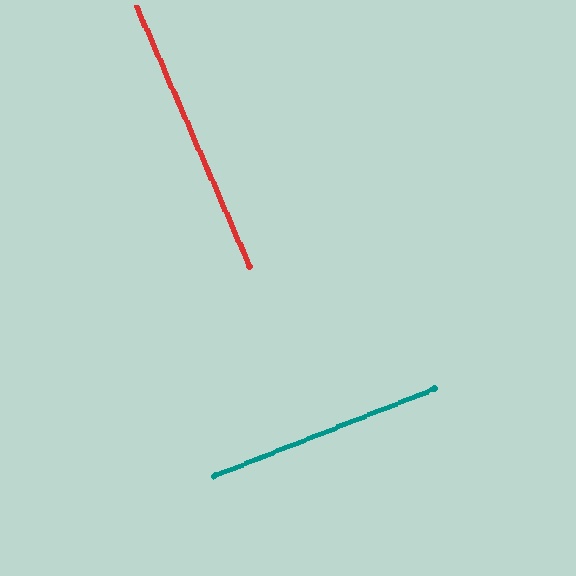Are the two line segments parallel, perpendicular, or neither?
Perpendicular — they meet at approximately 88°.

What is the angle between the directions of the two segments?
Approximately 88 degrees.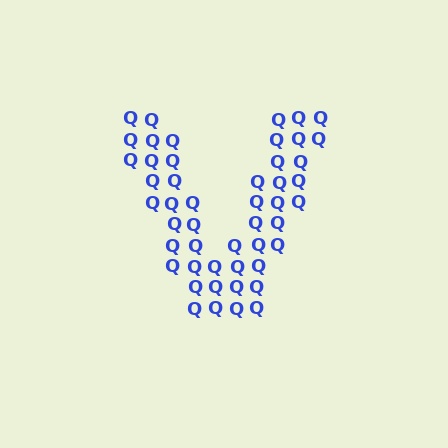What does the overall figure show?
The overall figure shows the letter V.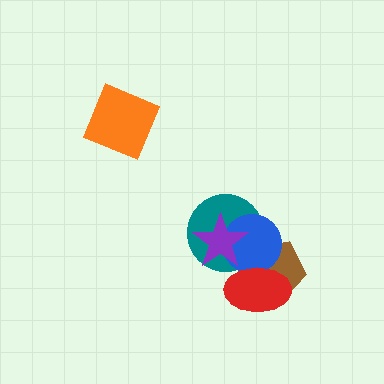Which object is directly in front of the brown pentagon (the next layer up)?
The teal circle is directly in front of the brown pentagon.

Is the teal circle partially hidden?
Yes, it is partially covered by another shape.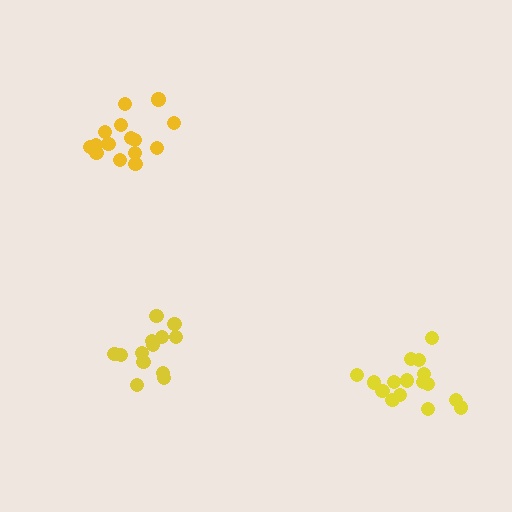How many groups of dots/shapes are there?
There are 3 groups.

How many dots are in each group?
Group 1: 13 dots, Group 2: 17 dots, Group 3: 15 dots (45 total).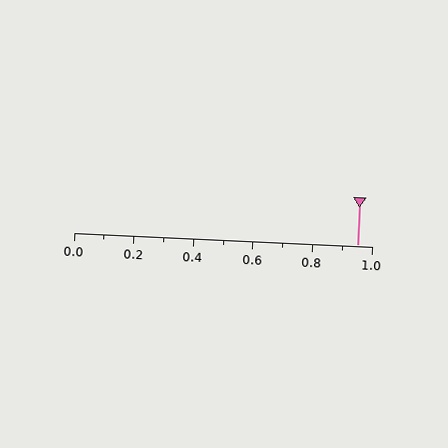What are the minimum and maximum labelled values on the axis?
The axis runs from 0.0 to 1.0.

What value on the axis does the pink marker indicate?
The marker indicates approximately 0.95.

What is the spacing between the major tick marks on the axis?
The major ticks are spaced 0.2 apart.